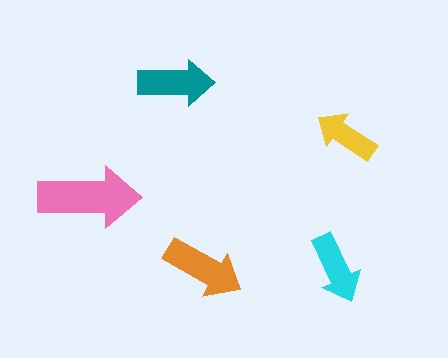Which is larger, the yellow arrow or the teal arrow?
The teal one.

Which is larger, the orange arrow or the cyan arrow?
The orange one.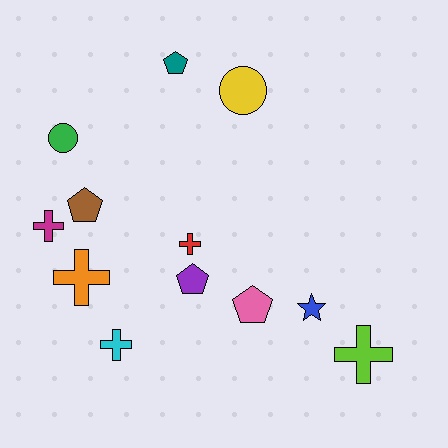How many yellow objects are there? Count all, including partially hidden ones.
There is 1 yellow object.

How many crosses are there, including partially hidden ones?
There are 5 crosses.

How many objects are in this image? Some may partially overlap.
There are 12 objects.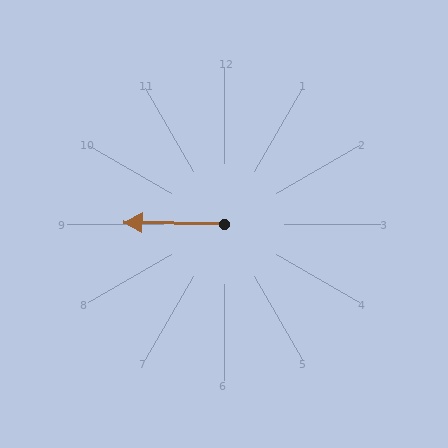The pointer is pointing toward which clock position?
Roughly 9 o'clock.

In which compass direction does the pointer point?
West.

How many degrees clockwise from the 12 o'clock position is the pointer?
Approximately 271 degrees.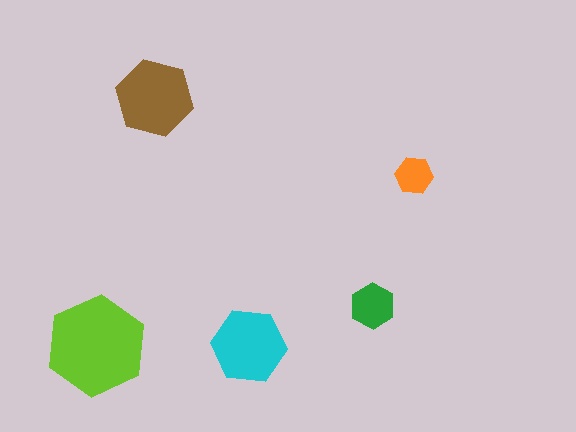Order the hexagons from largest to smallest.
the lime one, the brown one, the cyan one, the green one, the orange one.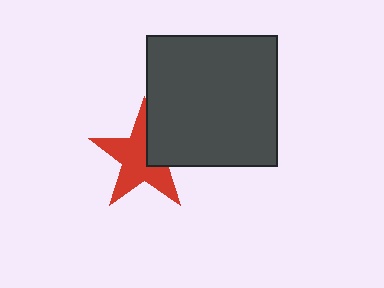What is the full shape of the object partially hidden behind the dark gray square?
The partially hidden object is a red star.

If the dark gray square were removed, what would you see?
You would see the complete red star.